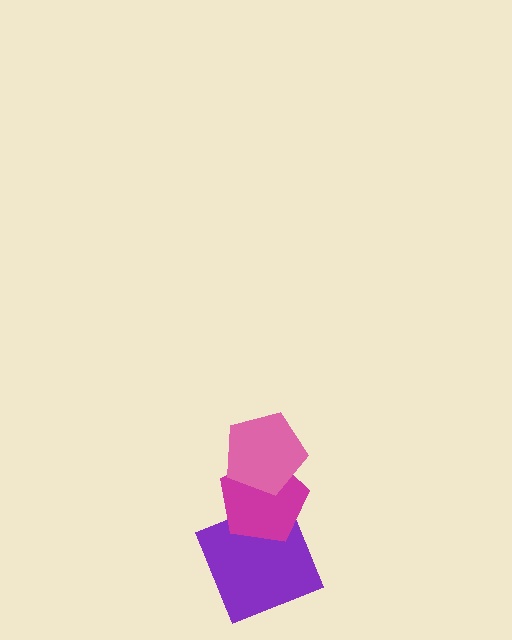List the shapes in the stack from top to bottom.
From top to bottom: the pink pentagon, the magenta pentagon, the purple square.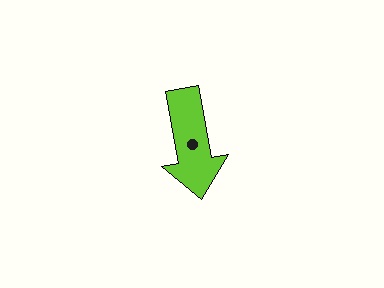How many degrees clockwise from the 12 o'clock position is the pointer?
Approximately 170 degrees.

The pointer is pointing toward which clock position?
Roughly 6 o'clock.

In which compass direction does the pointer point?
South.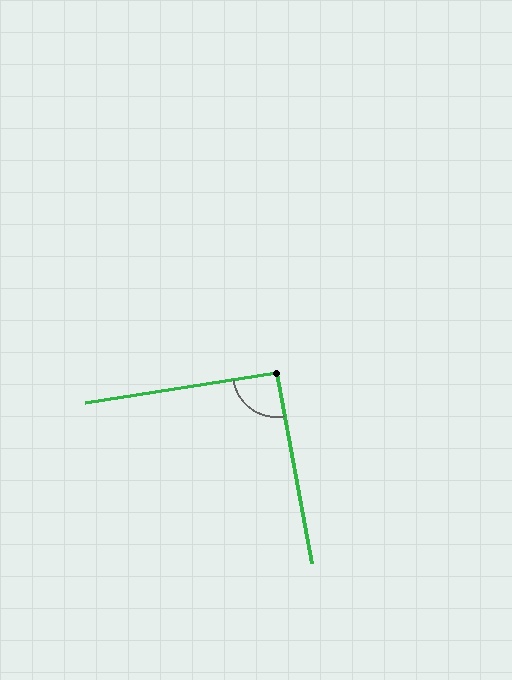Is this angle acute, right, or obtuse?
It is approximately a right angle.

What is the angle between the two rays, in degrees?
Approximately 91 degrees.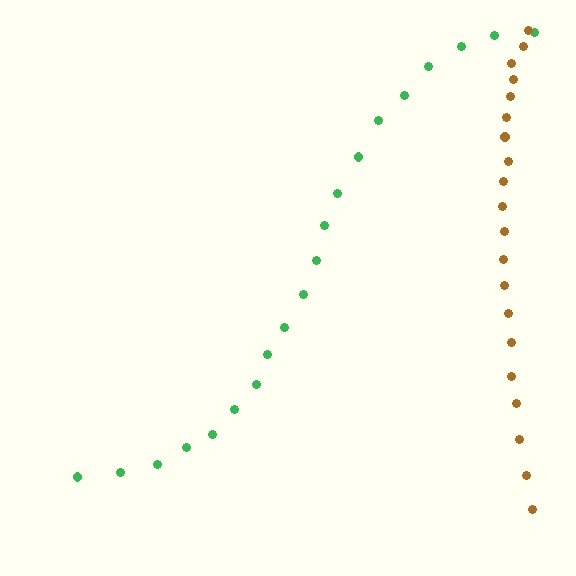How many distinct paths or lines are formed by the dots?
There are 2 distinct paths.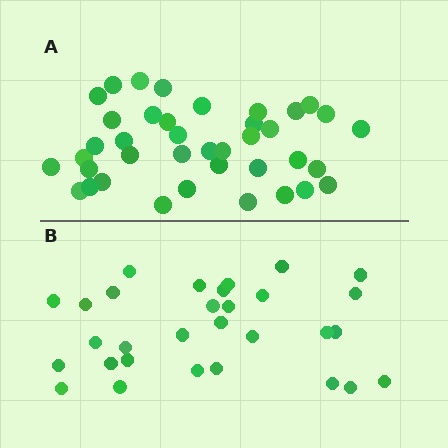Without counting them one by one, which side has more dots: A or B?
Region A (the top region) has more dots.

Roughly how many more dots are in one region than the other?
Region A has roughly 8 or so more dots than region B.